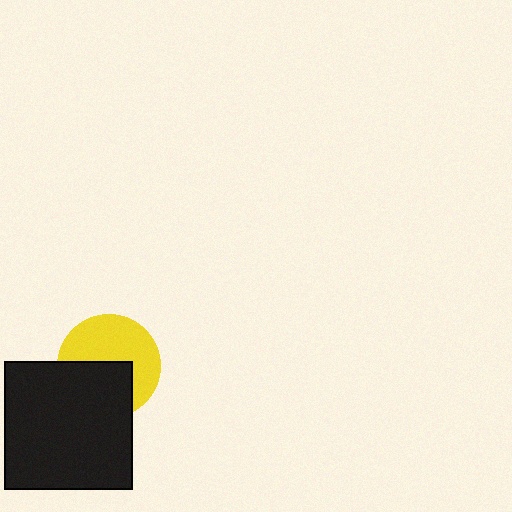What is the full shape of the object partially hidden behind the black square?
The partially hidden object is a yellow circle.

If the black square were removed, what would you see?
You would see the complete yellow circle.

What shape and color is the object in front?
The object in front is a black square.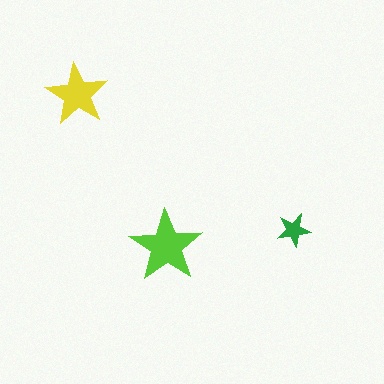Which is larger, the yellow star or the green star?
The yellow one.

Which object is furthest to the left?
The yellow star is leftmost.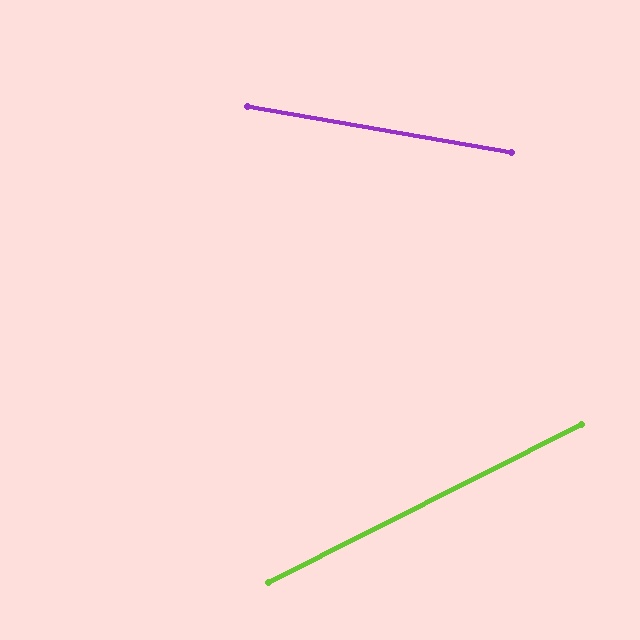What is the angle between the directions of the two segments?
Approximately 37 degrees.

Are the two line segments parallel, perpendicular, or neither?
Neither parallel nor perpendicular — they differ by about 37°.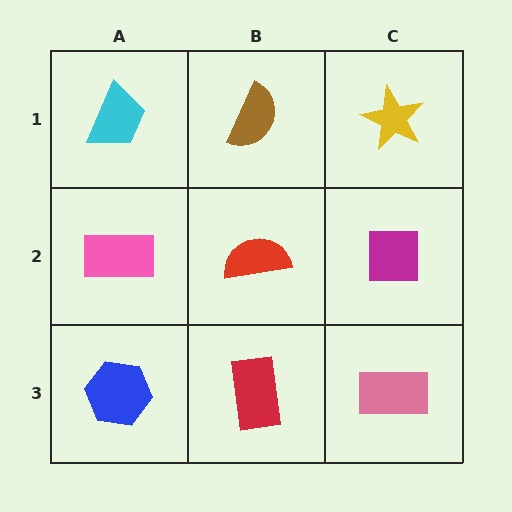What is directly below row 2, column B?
A red rectangle.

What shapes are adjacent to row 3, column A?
A pink rectangle (row 2, column A), a red rectangle (row 3, column B).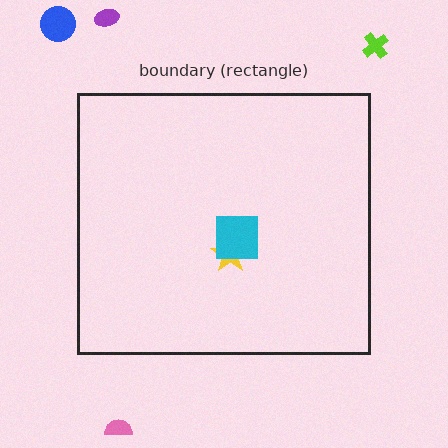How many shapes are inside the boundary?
2 inside, 4 outside.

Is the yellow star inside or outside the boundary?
Inside.